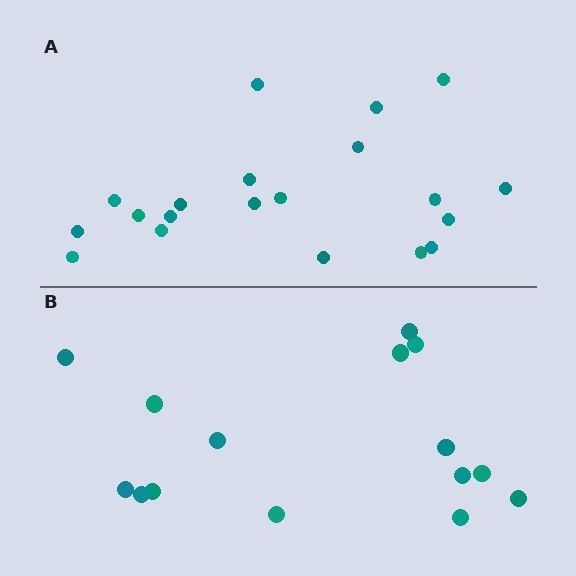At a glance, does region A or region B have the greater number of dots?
Region A (the top region) has more dots.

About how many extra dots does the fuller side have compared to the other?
Region A has about 5 more dots than region B.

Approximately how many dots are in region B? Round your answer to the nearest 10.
About 20 dots. (The exact count is 15, which rounds to 20.)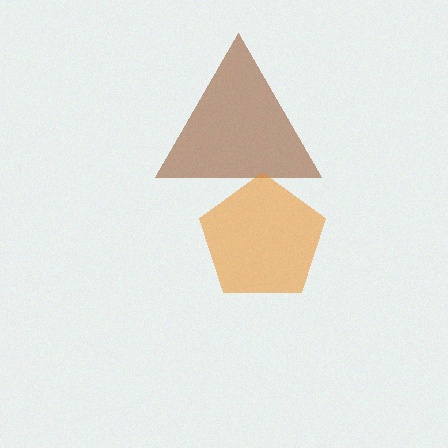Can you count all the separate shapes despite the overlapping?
Yes, there are 2 separate shapes.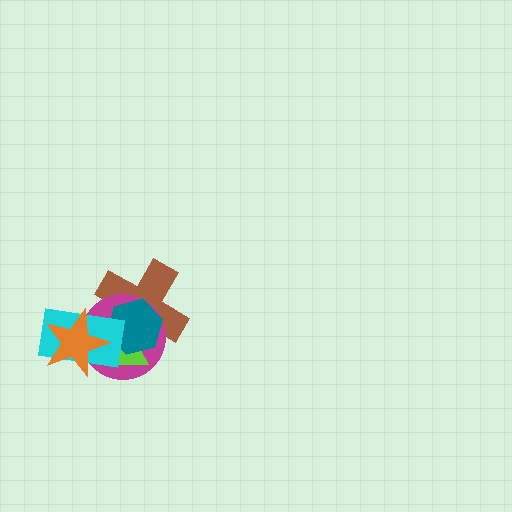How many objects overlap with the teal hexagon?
4 objects overlap with the teal hexagon.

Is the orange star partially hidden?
No, no other shape covers it.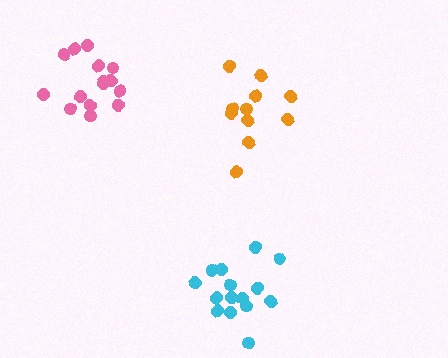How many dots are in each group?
Group 1: 15 dots, Group 2: 11 dots, Group 3: 15 dots (41 total).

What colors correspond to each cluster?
The clusters are colored: pink, orange, cyan.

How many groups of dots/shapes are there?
There are 3 groups.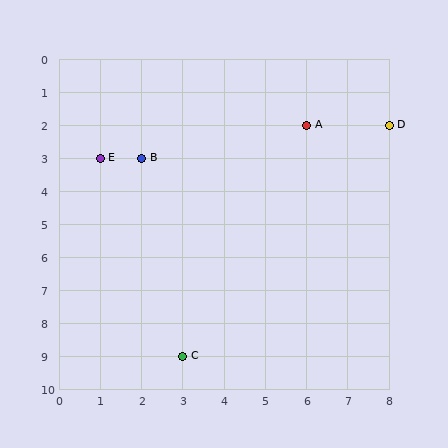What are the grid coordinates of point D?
Point D is at grid coordinates (8, 2).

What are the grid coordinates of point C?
Point C is at grid coordinates (3, 9).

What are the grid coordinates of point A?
Point A is at grid coordinates (6, 2).